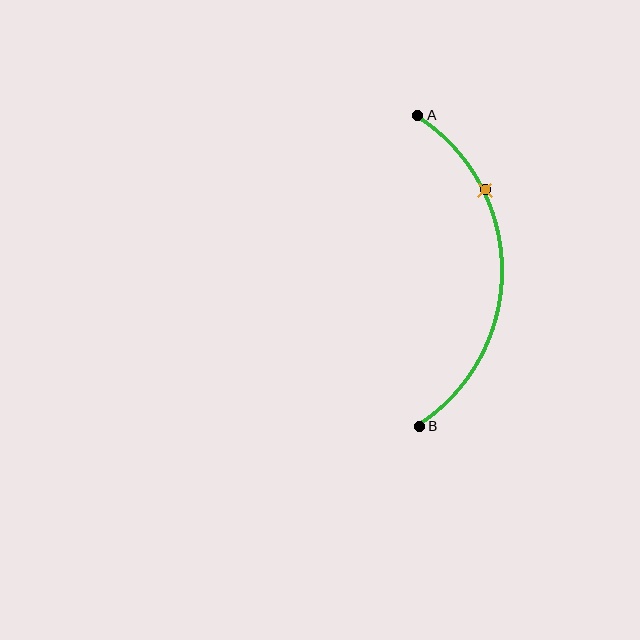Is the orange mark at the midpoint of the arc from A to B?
No. The orange mark lies on the arc but is closer to endpoint A. The arc midpoint would be at the point on the curve equidistant along the arc from both A and B.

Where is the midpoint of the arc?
The arc midpoint is the point on the curve farthest from the straight line joining A and B. It sits to the right of that line.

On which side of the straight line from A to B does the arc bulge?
The arc bulges to the right of the straight line connecting A and B.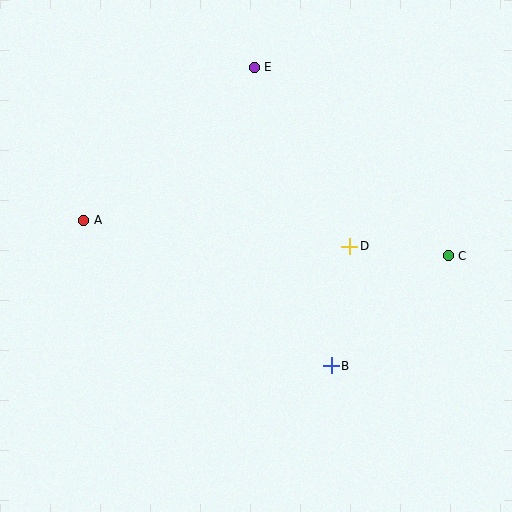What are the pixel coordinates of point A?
Point A is at (84, 220).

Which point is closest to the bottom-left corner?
Point A is closest to the bottom-left corner.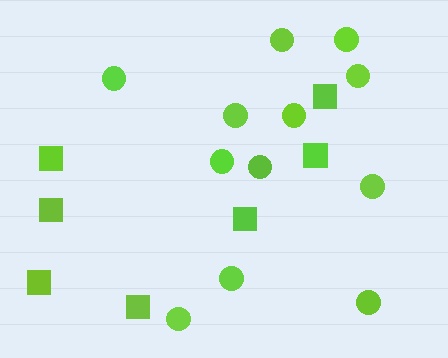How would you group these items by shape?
There are 2 groups: one group of circles (12) and one group of squares (7).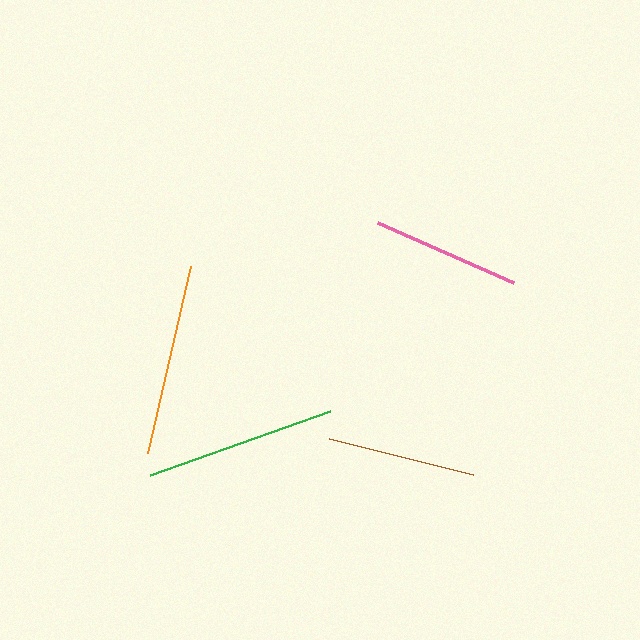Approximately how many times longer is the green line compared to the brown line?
The green line is approximately 1.3 times the length of the brown line.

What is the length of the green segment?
The green segment is approximately 192 pixels long.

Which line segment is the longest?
The green line is the longest at approximately 192 pixels.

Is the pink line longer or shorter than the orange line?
The orange line is longer than the pink line.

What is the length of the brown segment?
The brown segment is approximately 148 pixels long.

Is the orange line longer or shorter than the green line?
The green line is longer than the orange line.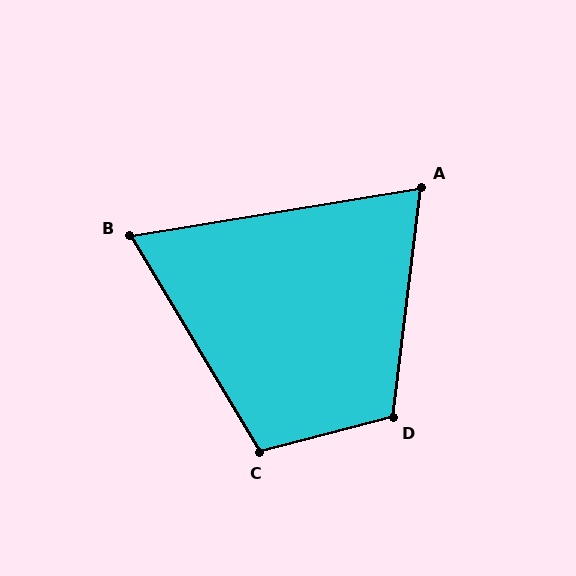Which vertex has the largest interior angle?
D, at approximately 112 degrees.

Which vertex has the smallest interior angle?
B, at approximately 68 degrees.